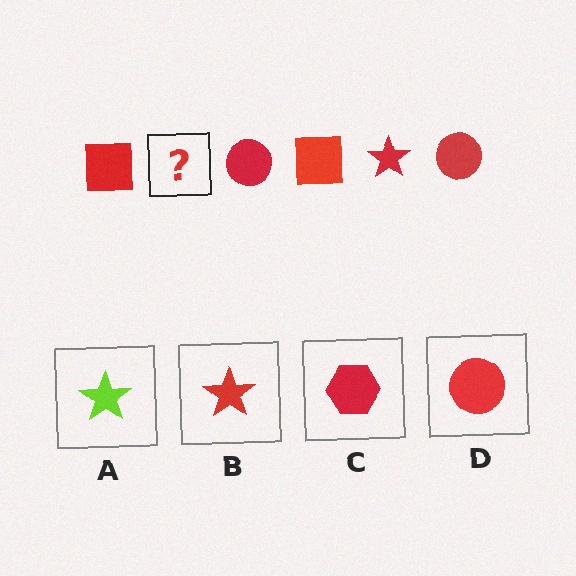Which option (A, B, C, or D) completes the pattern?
B.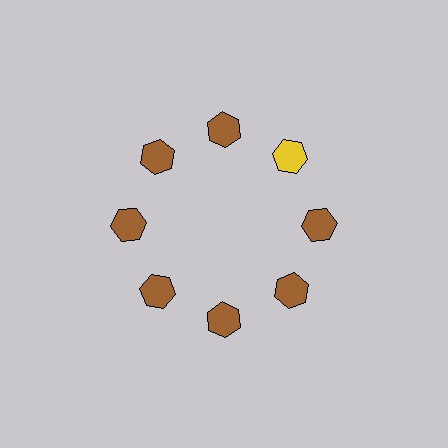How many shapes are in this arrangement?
There are 8 shapes arranged in a ring pattern.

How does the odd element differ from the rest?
It has a different color: yellow instead of brown.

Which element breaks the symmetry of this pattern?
The yellow hexagon at roughly the 2 o'clock position breaks the symmetry. All other shapes are brown hexagons.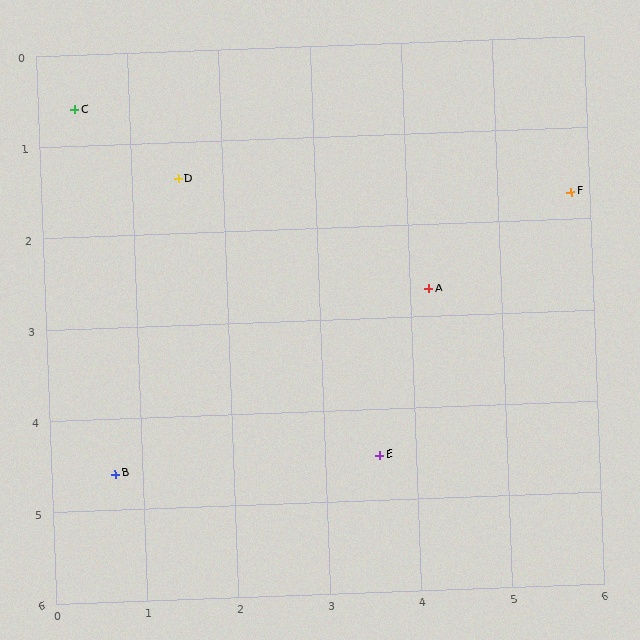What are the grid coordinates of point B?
Point B is at approximately (0.7, 4.6).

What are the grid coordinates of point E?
Point E is at approximately (3.6, 4.5).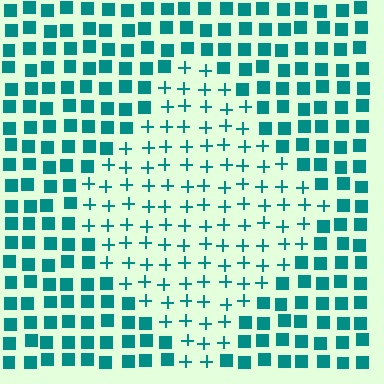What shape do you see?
I see a diamond.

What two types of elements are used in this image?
The image uses plus signs inside the diamond region and squares outside it.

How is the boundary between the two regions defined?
The boundary is defined by a change in element shape: plus signs inside vs. squares outside. All elements share the same color and spacing.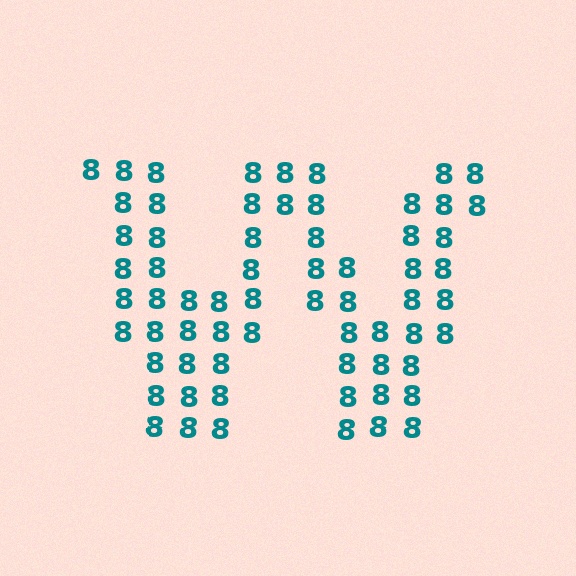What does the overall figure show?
The overall figure shows the letter W.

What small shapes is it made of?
It is made of small digit 8's.